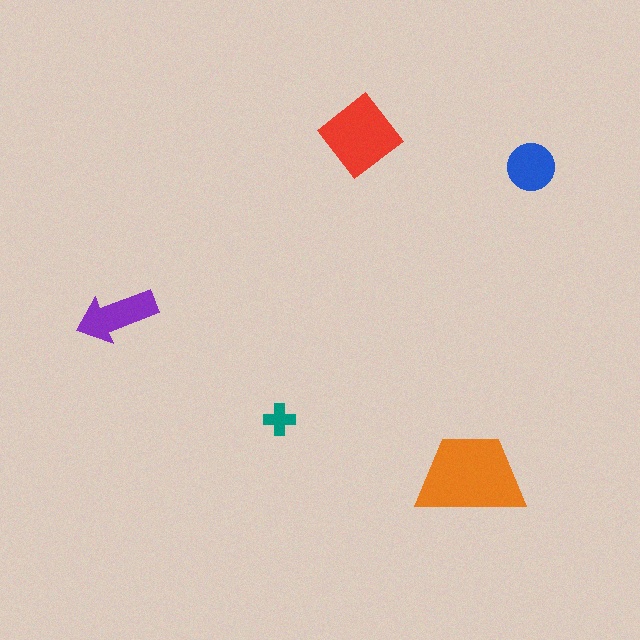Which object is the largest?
The orange trapezoid.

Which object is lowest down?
The orange trapezoid is bottommost.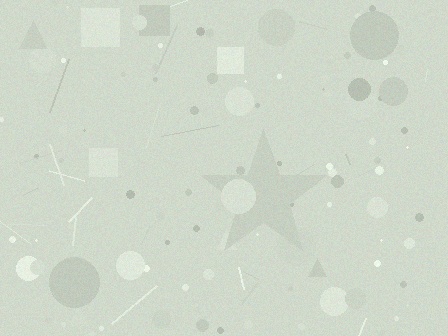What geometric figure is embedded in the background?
A star is embedded in the background.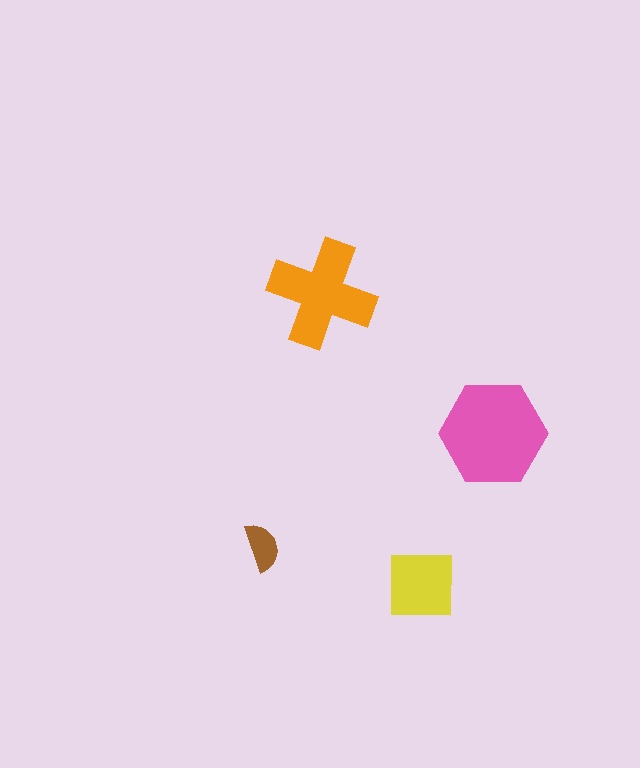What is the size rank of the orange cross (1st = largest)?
2nd.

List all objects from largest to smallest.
The pink hexagon, the orange cross, the yellow square, the brown semicircle.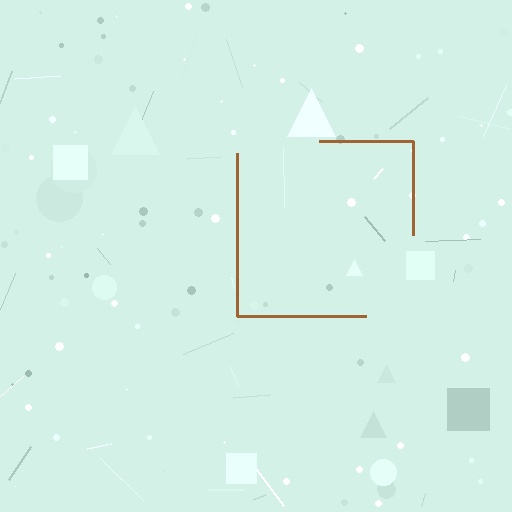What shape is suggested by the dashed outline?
The dashed outline suggests a square.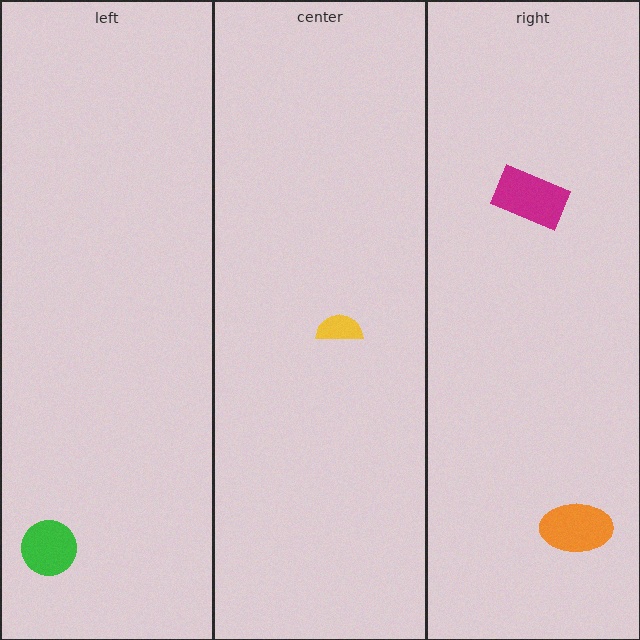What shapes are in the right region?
The orange ellipse, the magenta rectangle.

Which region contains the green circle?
The left region.